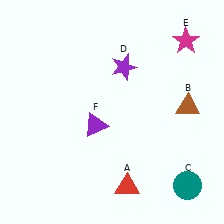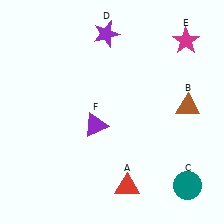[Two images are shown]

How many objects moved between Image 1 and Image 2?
1 object moved between the two images.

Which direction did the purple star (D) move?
The purple star (D) moved up.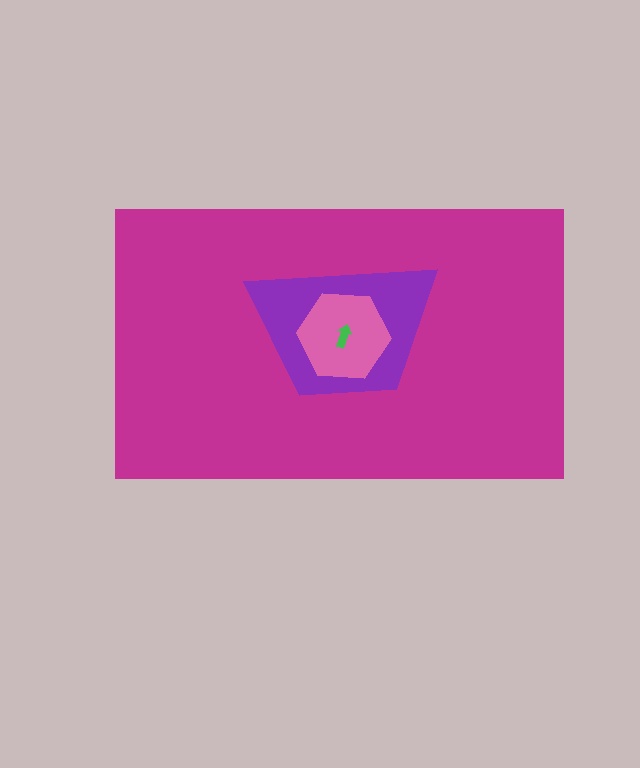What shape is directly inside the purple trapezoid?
The pink hexagon.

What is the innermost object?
The green arrow.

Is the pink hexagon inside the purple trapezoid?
Yes.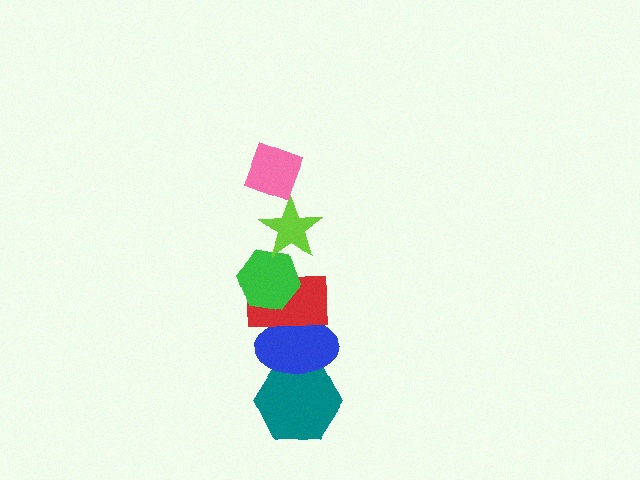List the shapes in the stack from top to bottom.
From top to bottom: the pink diamond, the lime star, the green hexagon, the red rectangle, the blue ellipse, the teal hexagon.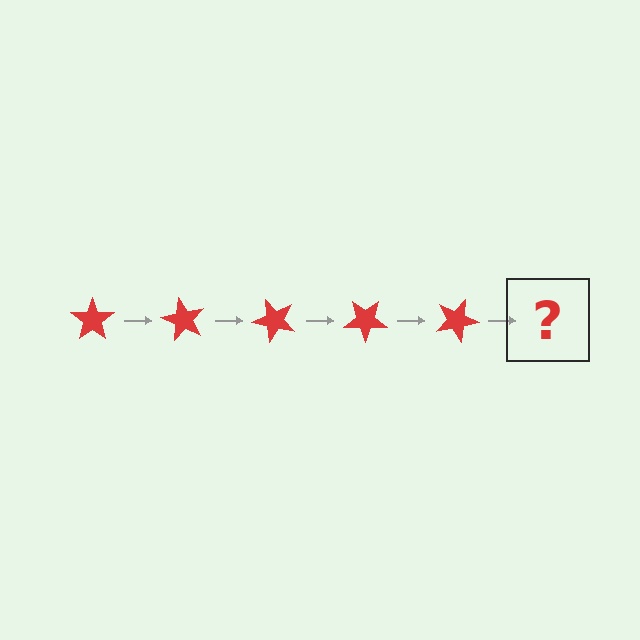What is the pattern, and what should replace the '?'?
The pattern is that the star rotates 60 degrees each step. The '?' should be a red star rotated 300 degrees.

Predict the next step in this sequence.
The next step is a red star rotated 300 degrees.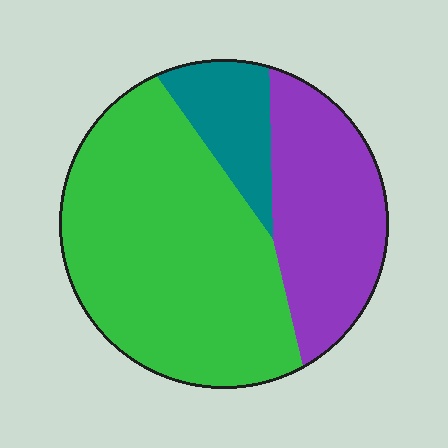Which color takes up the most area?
Green, at roughly 60%.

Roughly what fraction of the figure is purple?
Purple covers roughly 30% of the figure.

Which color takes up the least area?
Teal, at roughly 15%.